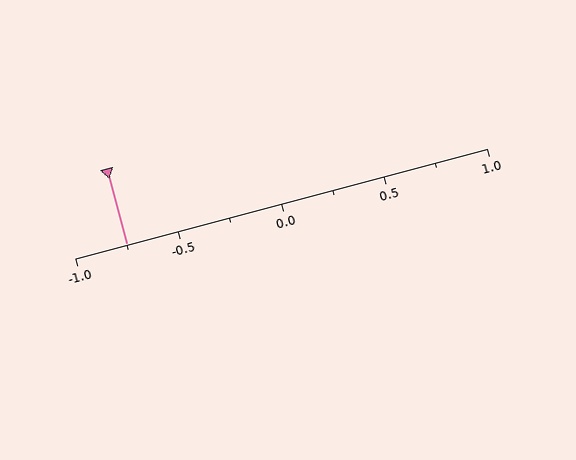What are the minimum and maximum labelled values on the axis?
The axis runs from -1.0 to 1.0.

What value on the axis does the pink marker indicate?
The marker indicates approximately -0.75.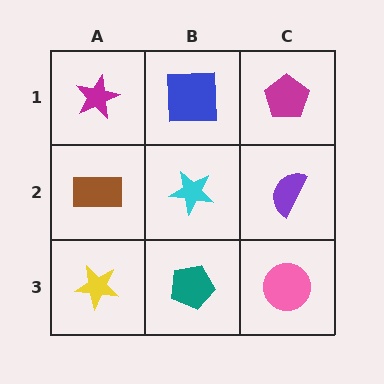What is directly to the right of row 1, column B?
A magenta pentagon.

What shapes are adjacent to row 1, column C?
A purple semicircle (row 2, column C), a blue square (row 1, column B).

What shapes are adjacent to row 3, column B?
A cyan star (row 2, column B), a yellow star (row 3, column A), a pink circle (row 3, column C).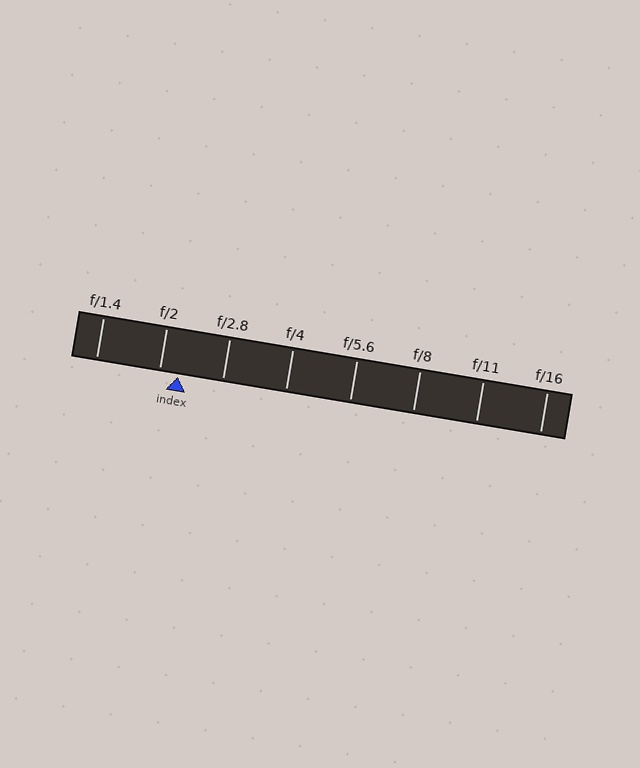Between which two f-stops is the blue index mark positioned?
The index mark is between f/2 and f/2.8.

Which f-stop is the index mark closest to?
The index mark is closest to f/2.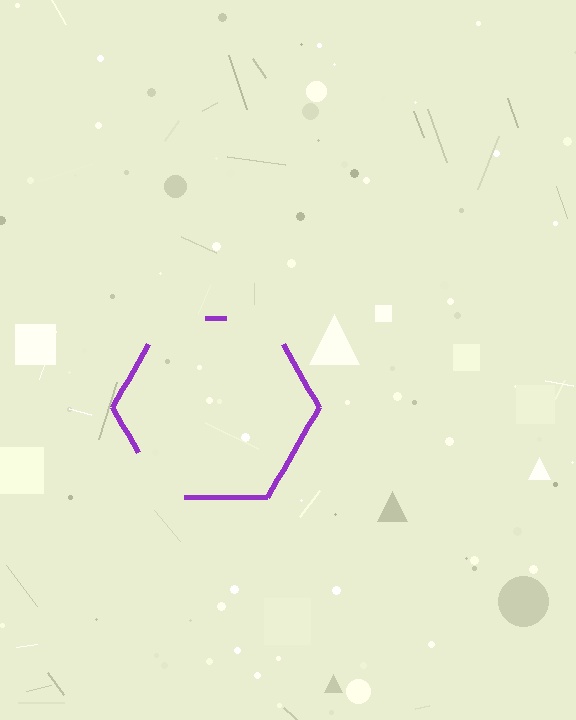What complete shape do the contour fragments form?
The contour fragments form a hexagon.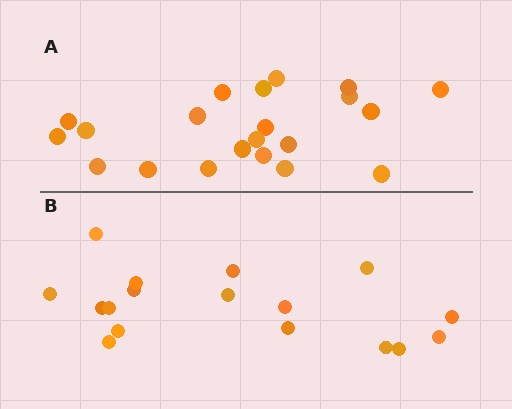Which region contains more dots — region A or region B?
Region A (the top region) has more dots.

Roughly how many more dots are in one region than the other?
Region A has about 4 more dots than region B.